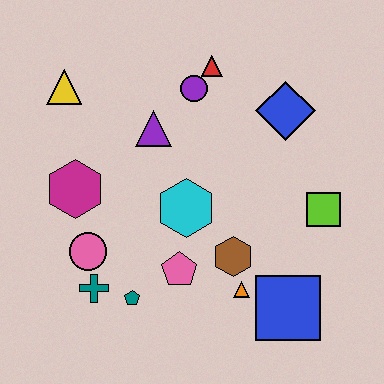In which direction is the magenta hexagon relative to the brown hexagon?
The magenta hexagon is to the left of the brown hexagon.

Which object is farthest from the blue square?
The yellow triangle is farthest from the blue square.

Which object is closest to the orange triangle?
The brown hexagon is closest to the orange triangle.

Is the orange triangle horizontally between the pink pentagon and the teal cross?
No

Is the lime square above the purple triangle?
No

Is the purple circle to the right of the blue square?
No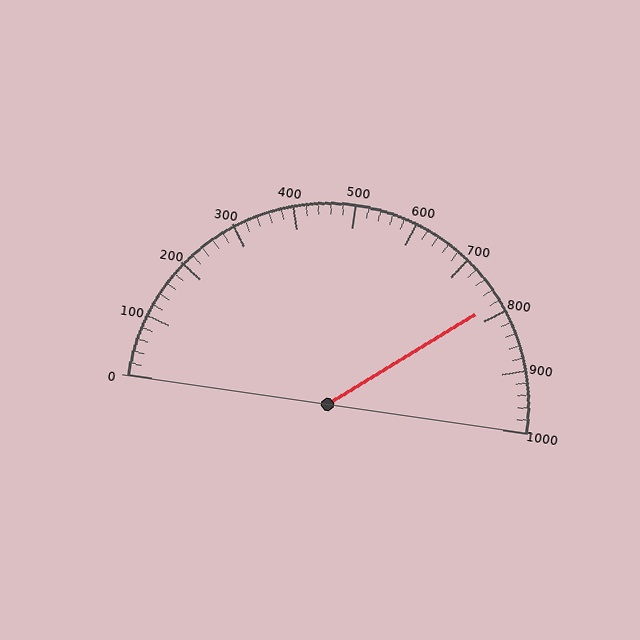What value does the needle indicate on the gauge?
The needle indicates approximately 780.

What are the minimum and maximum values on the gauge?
The gauge ranges from 0 to 1000.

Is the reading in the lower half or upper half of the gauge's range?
The reading is in the upper half of the range (0 to 1000).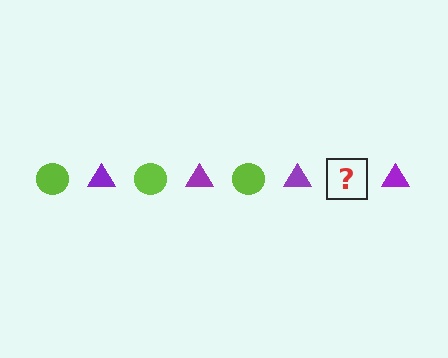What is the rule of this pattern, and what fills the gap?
The rule is that the pattern alternates between lime circle and purple triangle. The gap should be filled with a lime circle.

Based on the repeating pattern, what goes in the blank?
The blank should be a lime circle.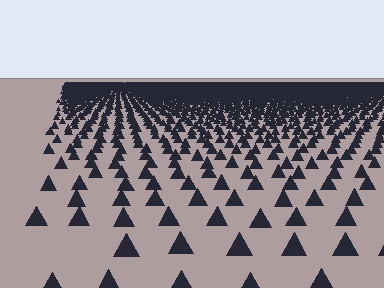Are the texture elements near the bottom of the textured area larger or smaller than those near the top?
Larger. Near the bottom, elements are closer to the viewer and appear at a bigger on-screen size.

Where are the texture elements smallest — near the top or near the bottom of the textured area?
Near the top.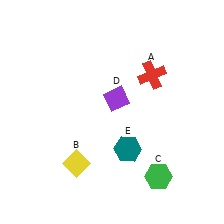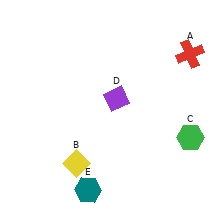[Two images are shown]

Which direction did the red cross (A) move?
The red cross (A) moved right.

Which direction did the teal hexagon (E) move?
The teal hexagon (E) moved down.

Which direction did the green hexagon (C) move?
The green hexagon (C) moved up.